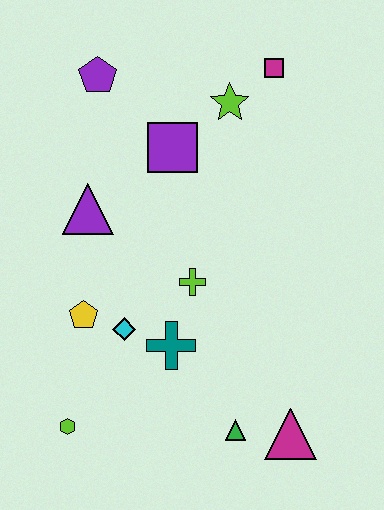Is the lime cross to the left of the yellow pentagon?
No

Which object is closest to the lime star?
The magenta square is closest to the lime star.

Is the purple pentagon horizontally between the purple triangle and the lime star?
Yes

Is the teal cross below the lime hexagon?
No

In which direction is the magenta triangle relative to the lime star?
The magenta triangle is below the lime star.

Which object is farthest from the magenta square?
The lime hexagon is farthest from the magenta square.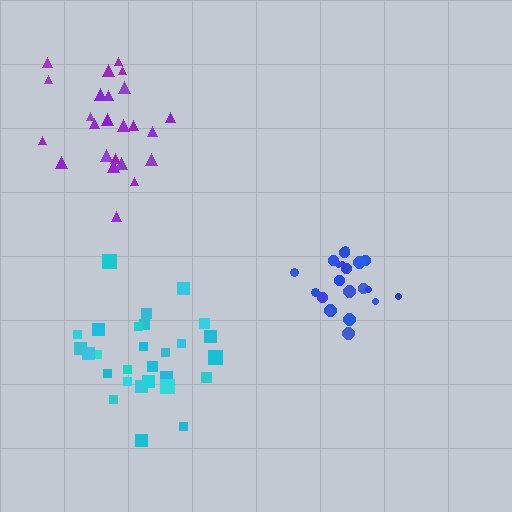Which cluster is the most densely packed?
Blue.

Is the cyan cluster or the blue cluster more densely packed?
Blue.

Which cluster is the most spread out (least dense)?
Purple.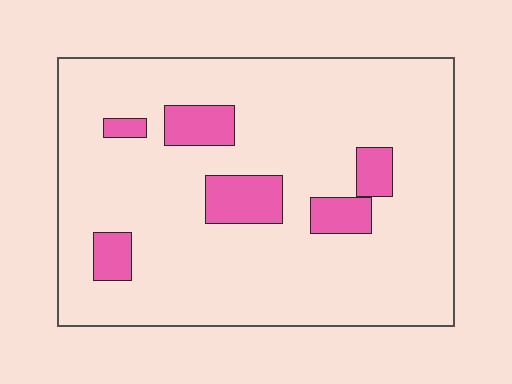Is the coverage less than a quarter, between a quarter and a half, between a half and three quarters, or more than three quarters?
Less than a quarter.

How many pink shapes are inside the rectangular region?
6.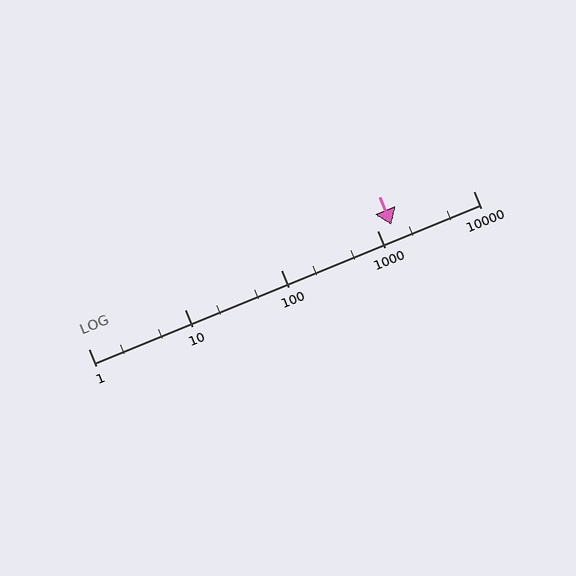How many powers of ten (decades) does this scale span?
The scale spans 4 decades, from 1 to 10000.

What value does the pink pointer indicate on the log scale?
The pointer indicates approximately 1400.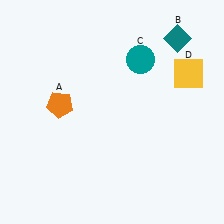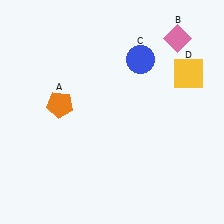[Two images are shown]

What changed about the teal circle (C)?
In Image 1, C is teal. In Image 2, it changed to blue.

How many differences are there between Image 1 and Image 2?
There are 2 differences between the two images.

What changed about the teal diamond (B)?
In Image 1, B is teal. In Image 2, it changed to pink.